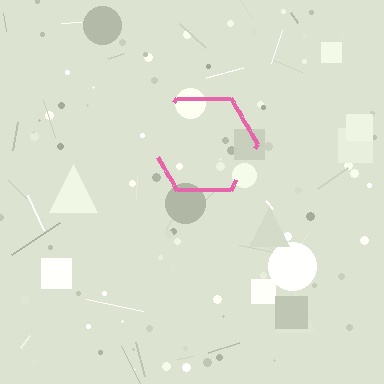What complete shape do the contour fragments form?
The contour fragments form a hexagon.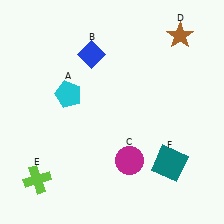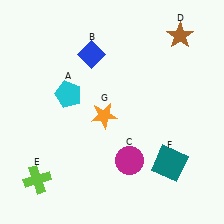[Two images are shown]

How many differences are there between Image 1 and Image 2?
There is 1 difference between the two images.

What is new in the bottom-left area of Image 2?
An orange star (G) was added in the bottom-left area of Image 2.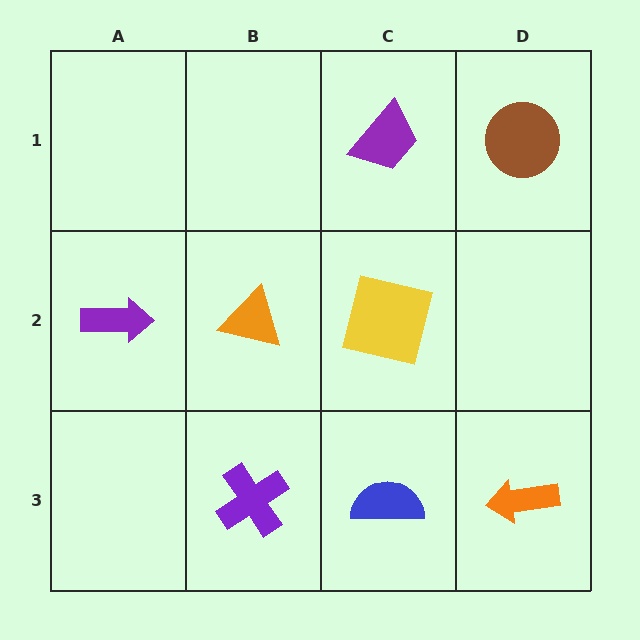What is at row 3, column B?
A purple cross.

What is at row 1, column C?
A purple trapezoid.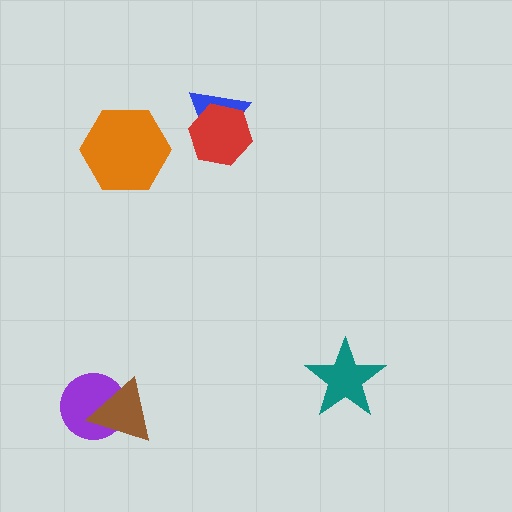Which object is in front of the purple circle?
The brown triangle is in front of the purple circle.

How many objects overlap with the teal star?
0 objects overlap with the teal star.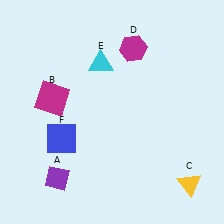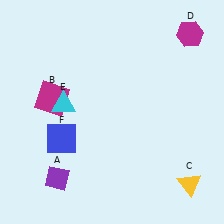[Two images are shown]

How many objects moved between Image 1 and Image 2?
2 objects moved between the two images.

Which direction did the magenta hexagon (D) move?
The magenta hexagon (D) moved right.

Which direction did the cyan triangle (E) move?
The cyan triangle (E) moved down.